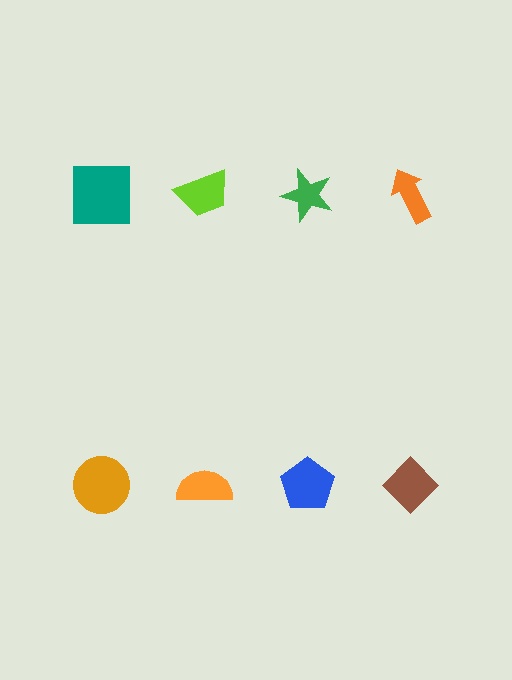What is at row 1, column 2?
A lime trapezoid.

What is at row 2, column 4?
A brown diamond.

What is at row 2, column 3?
A blue pentagon.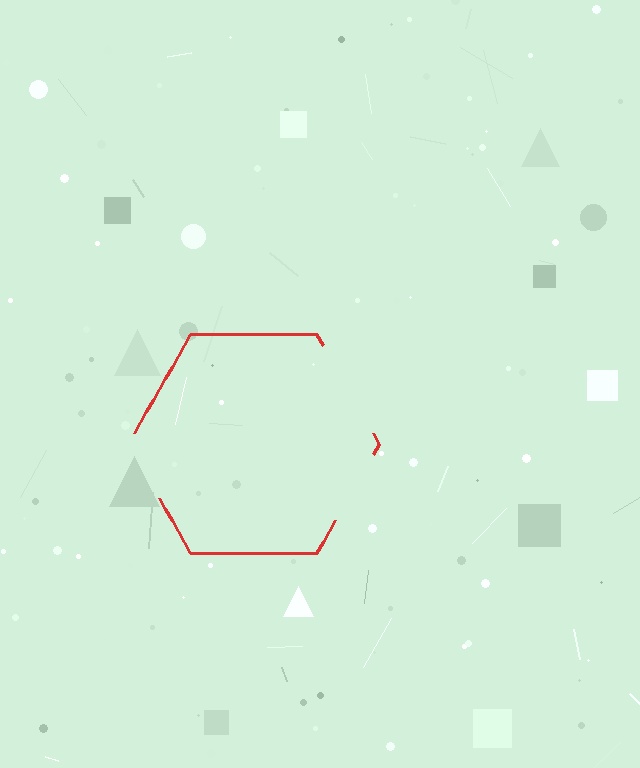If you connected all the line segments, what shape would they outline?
They would outline a hexagon.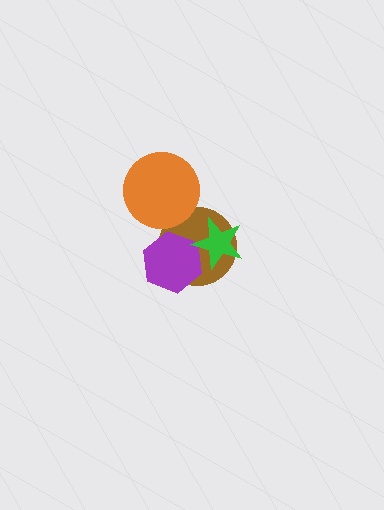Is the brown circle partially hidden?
Yes, it is partially covered by another shape.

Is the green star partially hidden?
No, no other shape covers it.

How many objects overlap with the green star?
2 objects overlap with the green star.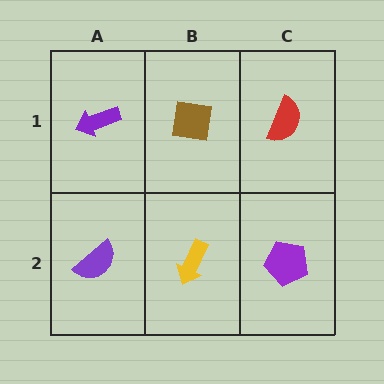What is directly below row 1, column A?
A purple semicircle.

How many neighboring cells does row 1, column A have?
2.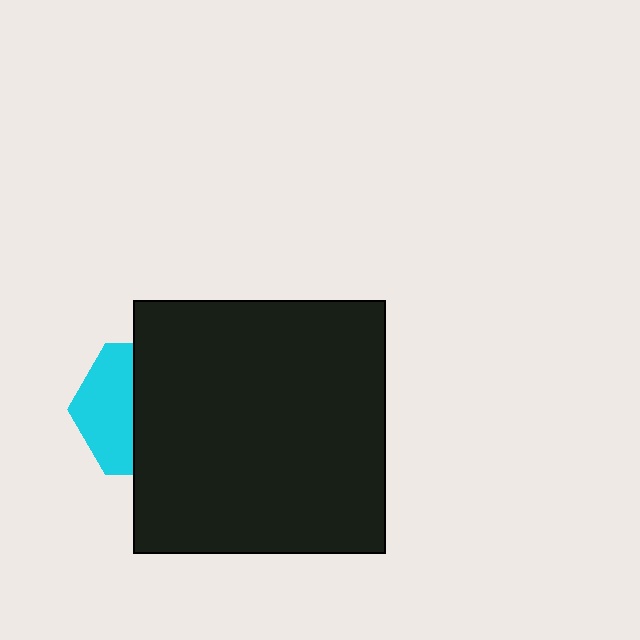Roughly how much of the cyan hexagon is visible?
A small part of it is visible (roughly 41%).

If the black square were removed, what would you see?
You would see the complete cyan hexagon.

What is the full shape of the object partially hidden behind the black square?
The partially hidden object is a cyan hexagon.